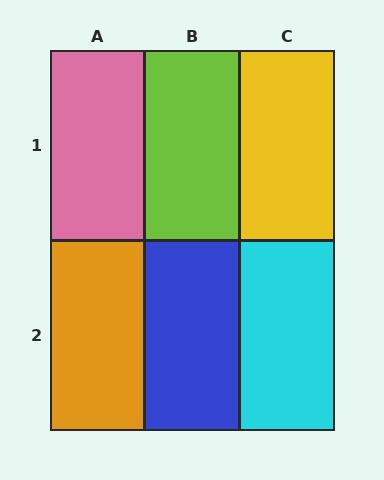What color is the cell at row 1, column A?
Pink.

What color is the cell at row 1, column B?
Lime.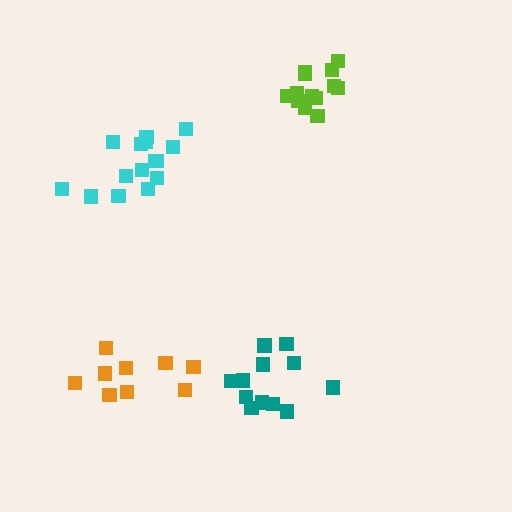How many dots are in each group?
Group 1: 12 dots, Group 2: 15 dots, Group 3: 9 dots, Group 4: 13 dots (49 total).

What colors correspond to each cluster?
The clusters are colored: teal, cyan, orange, lime.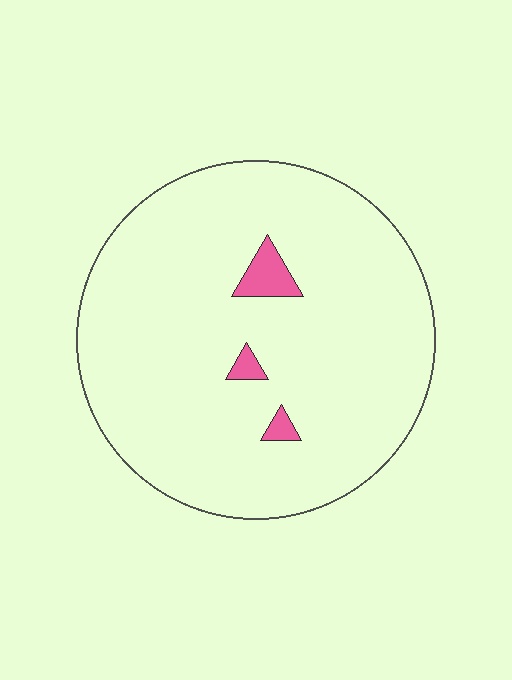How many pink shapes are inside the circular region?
3.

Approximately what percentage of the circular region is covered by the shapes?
Approximately 5%.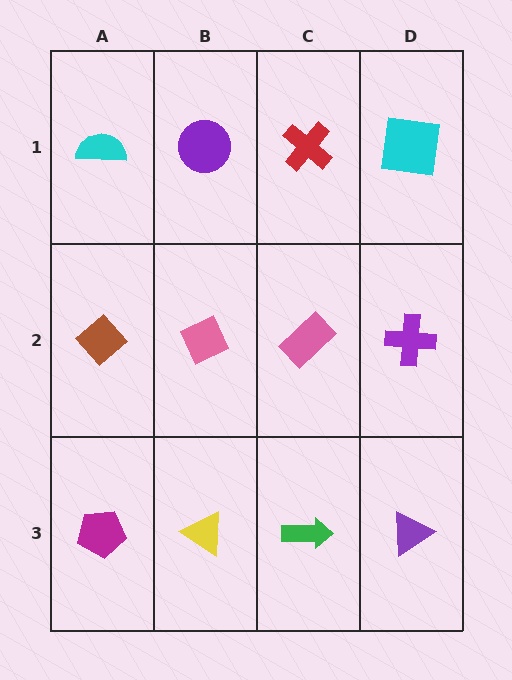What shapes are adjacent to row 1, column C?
A pink rectangle (row 2, column C), a purple circle (row 1, column B), a cyan square (row 1, column D).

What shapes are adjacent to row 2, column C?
A red cross (row 1, column C), a green arrow (row 3, column C), a pink diamond (row 2, column B), a purple cross (row 2, column D).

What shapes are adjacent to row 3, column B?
A pink diamond (row 2, column B), a magenta pentagon (row 3, column A), a green arrow (row 3, column C).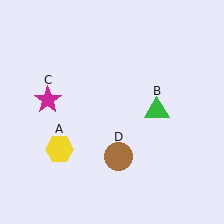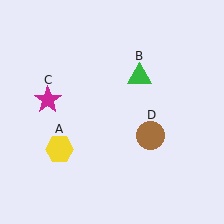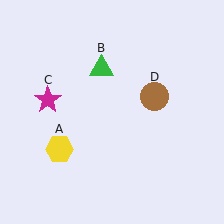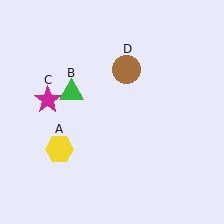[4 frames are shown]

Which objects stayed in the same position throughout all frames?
Yellow hexagon (object A) and magenta star (object C) remained stationary.